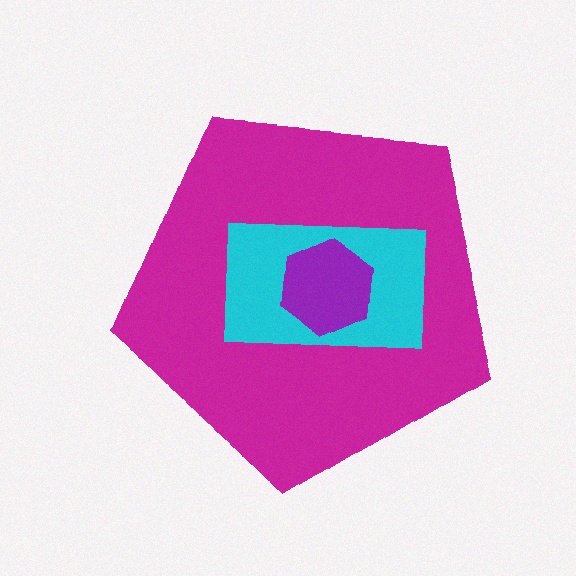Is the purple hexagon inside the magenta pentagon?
Yes.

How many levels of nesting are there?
3.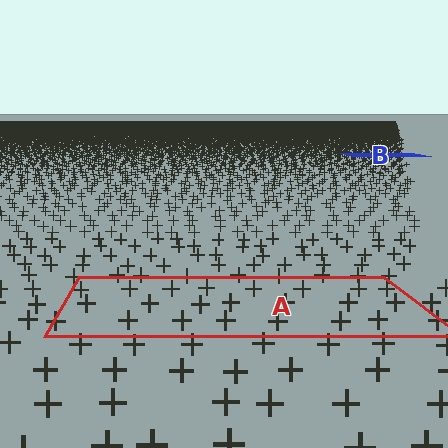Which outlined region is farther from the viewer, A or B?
Region B is farther from the viewer — the texture elements inside it appear smaller and more densely packed.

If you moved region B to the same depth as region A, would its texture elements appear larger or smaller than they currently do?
They would appear larger. At a closer depth, the same texture elements are projected at a bigger on-screen size.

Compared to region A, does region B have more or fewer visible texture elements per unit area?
Region B has more texture elements per unit area — they are packed more densely because it is farther away.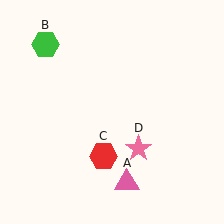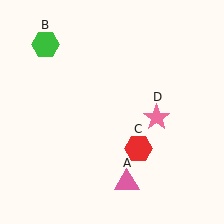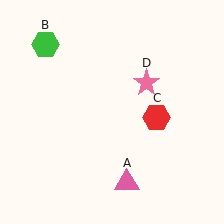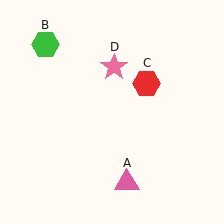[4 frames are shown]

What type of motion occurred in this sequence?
The red hexagon (object C), pink star (object D) rotated counterclockwise around the center of the scene.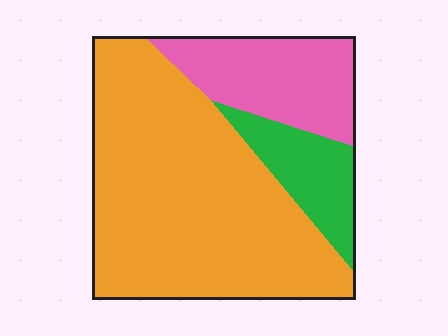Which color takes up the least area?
Green, at roughly 15%.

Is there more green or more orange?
Orange.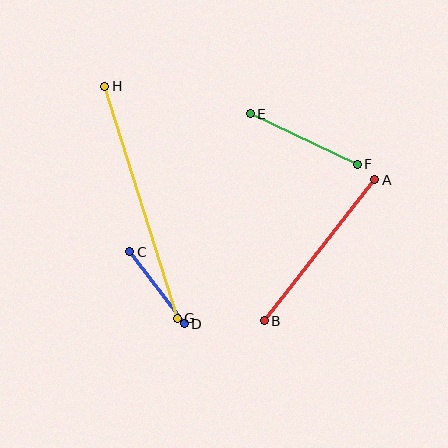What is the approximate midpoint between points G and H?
The midpoint is at approximately (141, 202) pixels.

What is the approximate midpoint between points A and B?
The midpoint is at approximately (319, 250) pixels.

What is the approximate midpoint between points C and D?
The midpoint is at approximately (157, 288) pixels.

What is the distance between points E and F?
The distance is approximately 118 pixels.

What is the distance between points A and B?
The distance is approximately 180 pixels.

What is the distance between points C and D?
The distance is approximately 90 pixels.